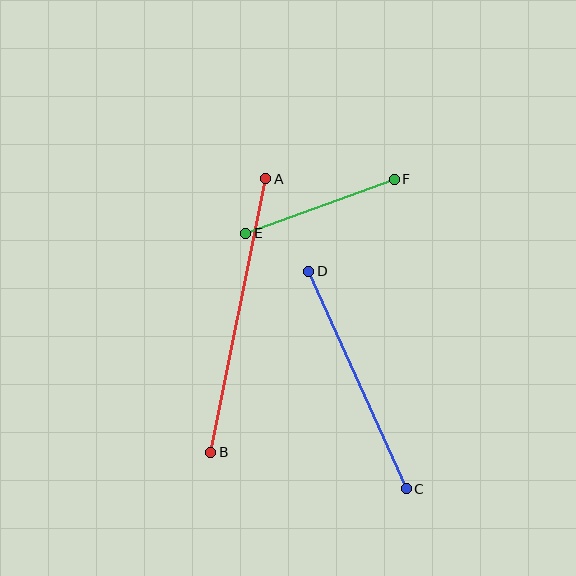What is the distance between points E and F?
The distance is approximately 158 pixels.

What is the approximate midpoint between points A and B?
The midpoint is at approximately (238, 316) pixels.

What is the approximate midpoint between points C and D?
The midpoint is at approximately (357, 380) pixels.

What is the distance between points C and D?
The distance is approximately 238 pixels.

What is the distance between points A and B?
The distance is approximately 279 pixels.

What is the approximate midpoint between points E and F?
The midpoint is at approximately (320, 206) pixels.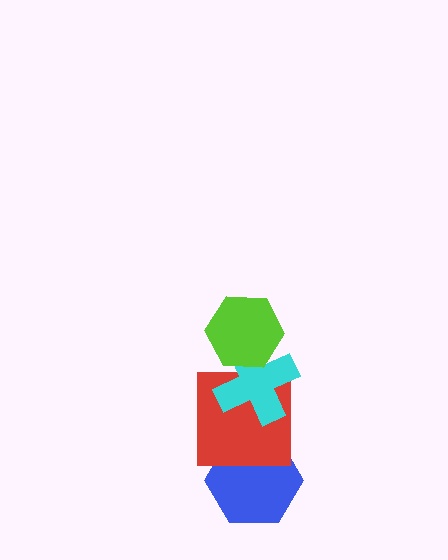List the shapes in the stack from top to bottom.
From top to bottom: the lime hexagon, the cyan cross, the red square, the blue hexagon.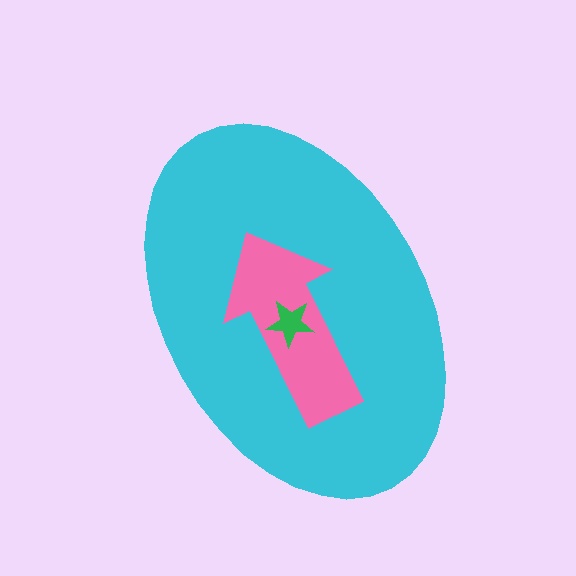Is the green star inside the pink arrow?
Yes.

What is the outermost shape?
The cyan ellipse.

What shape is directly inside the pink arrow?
The green star.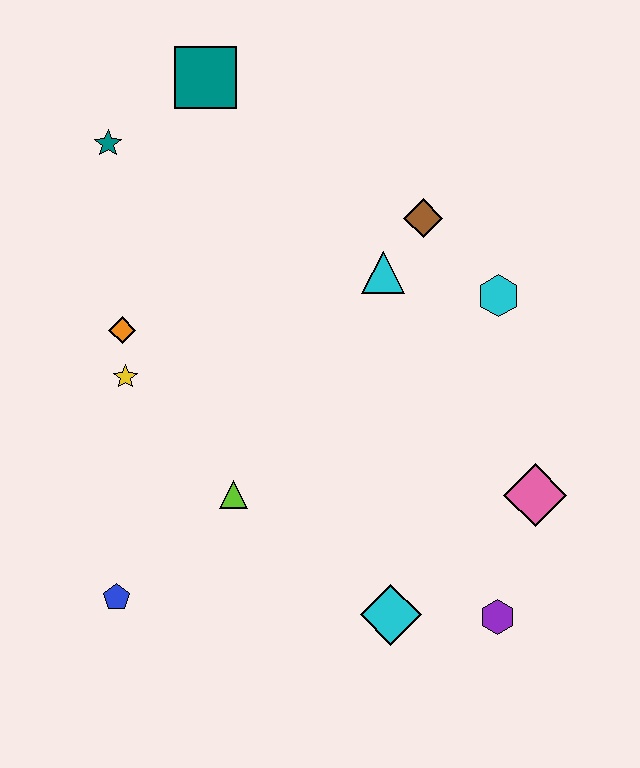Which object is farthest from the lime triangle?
The teal square is farthest from the lime triangle.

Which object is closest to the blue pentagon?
The lime triangle is closest to the blue pentagon.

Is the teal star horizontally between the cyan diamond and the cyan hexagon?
No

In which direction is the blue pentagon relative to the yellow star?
The blue pentagon is below the yellow star.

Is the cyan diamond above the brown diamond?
No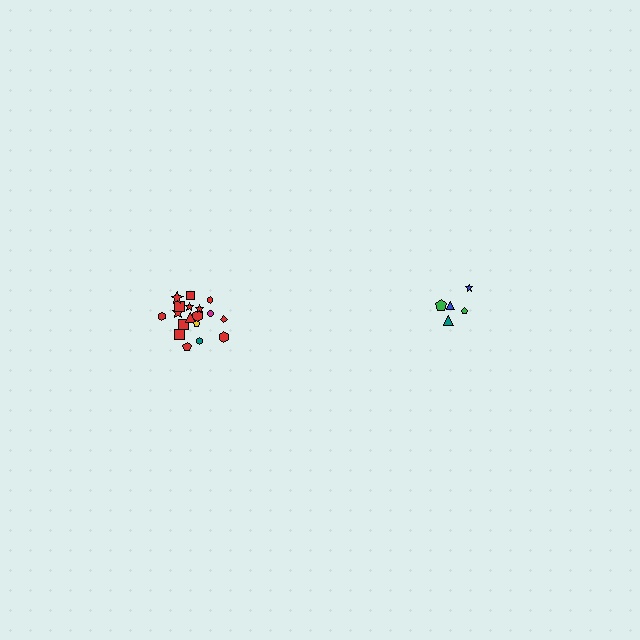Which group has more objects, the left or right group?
The left group.